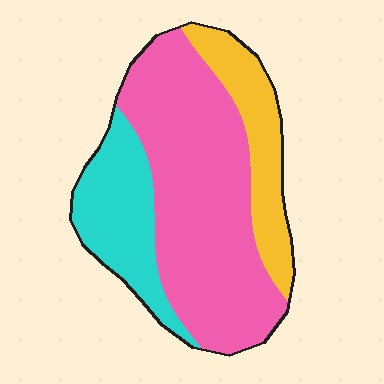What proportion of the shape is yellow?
Yellow covers around 20% of the shape.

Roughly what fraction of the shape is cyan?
Cyan takes up less than a quarter of the shape.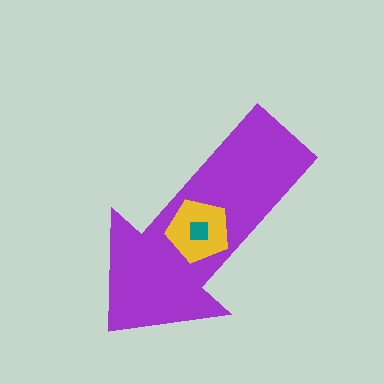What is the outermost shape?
The purple arrow.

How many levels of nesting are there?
3.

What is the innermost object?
The teal square.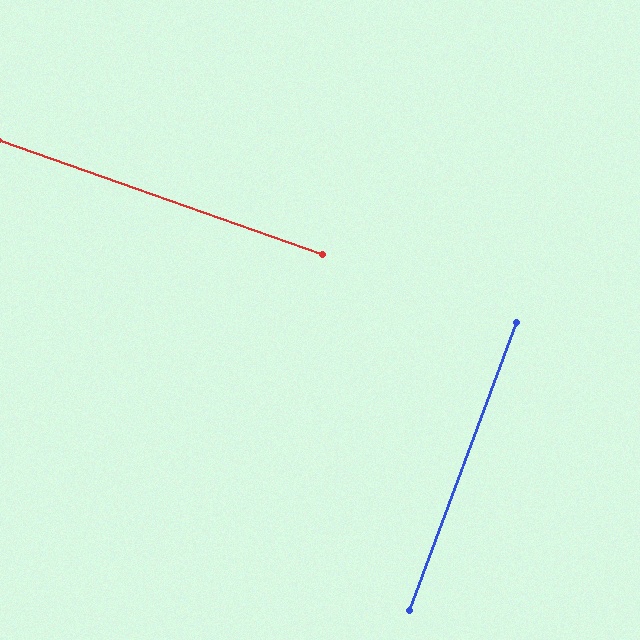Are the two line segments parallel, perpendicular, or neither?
Perpendicular — they meet at approximately 89°.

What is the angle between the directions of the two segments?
Approximately 89 degrees.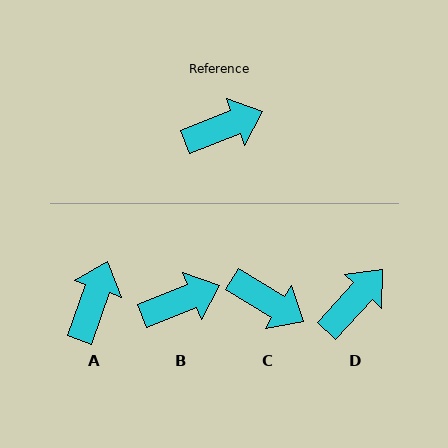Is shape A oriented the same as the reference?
No, it is off by about 49 degrees.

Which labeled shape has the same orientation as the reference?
B.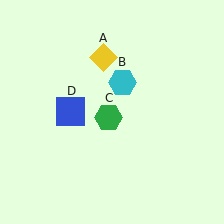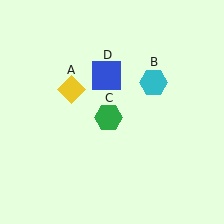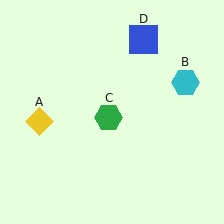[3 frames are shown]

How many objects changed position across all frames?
3 objects changed position: yellow diamond (object A), cyan hexagon (object B), blue square (object D).